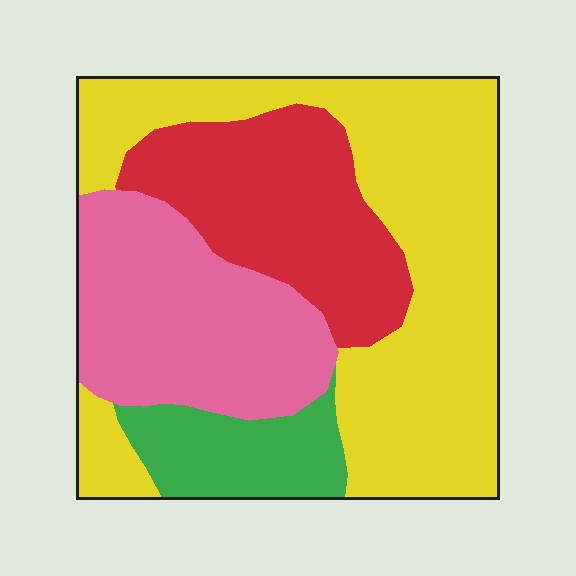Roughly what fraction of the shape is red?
Red takes up between a sixth and a third of the shape.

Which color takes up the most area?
Yellow, at roughly 45%.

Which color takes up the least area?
Green, at roughly 10%.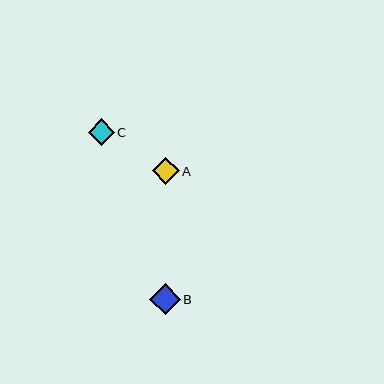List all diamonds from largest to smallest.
From largest to smallest: B, A, C.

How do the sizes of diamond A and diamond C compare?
Diamond A and diamond C are approximately the same size.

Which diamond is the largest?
Diamond B is the largest with a size of approximately 30 pixels.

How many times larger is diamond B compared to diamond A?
Diamond B is approximately 1.1 times the size of diamond A.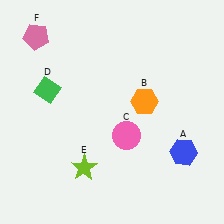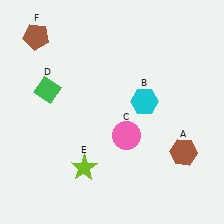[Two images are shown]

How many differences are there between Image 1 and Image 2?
There are 3 differences between the two images.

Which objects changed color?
A changed from blue to brown. B changed from orange to cyan. F changed from pink to brown.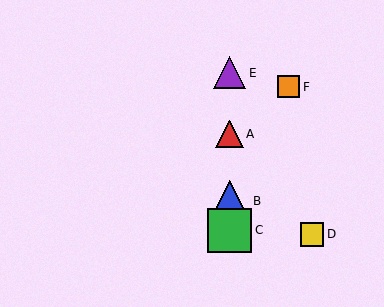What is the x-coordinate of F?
Object F is at x≈289.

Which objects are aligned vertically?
Objects A, B, C, E are aligned vertically.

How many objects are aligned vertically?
4 objects (A, B, C, E) are aligned vertically.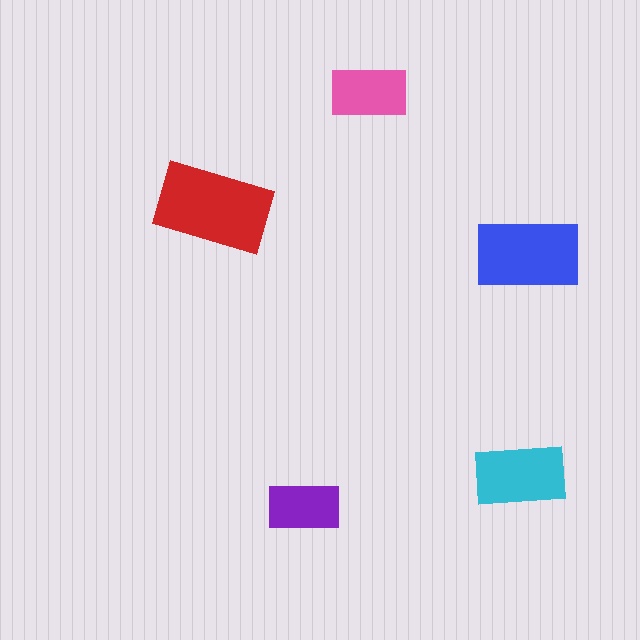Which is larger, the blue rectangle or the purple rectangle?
The blue one.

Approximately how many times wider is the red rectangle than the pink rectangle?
About 1.5 times wider.